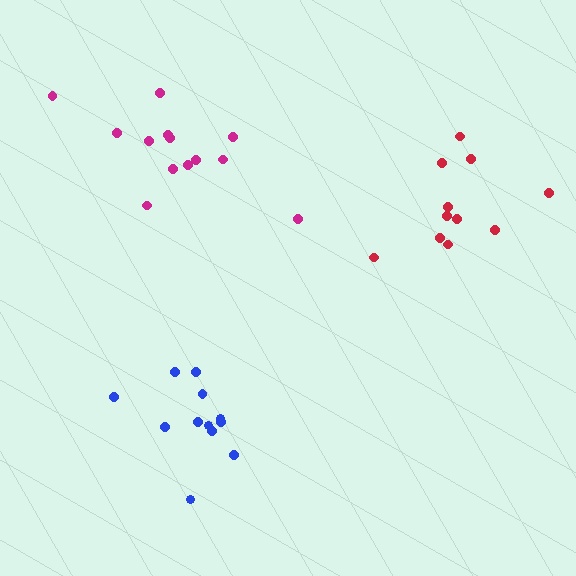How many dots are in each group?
Group 1: 12 dots, Group 2: 13 dots, Group 3: 11 dots (36 total).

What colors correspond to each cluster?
The clusters are colored: blue, magenta, red.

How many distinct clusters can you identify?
There are 3 distinct clusters.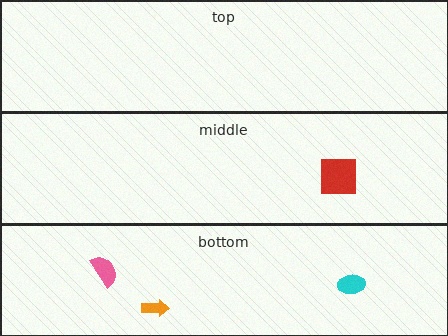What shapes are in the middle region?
The red square.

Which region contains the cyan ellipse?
The bottom region.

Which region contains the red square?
The middle region.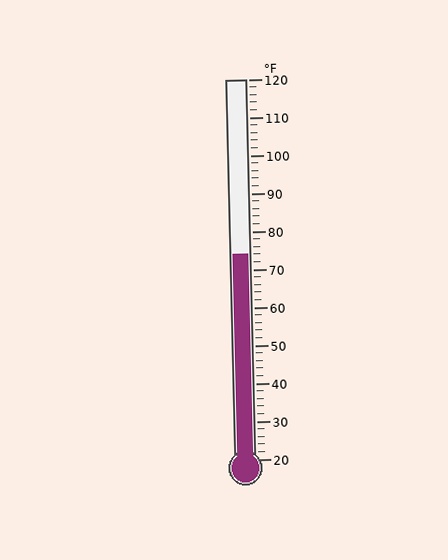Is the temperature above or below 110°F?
The temperature is below 110°F.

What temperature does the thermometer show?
The thermometer shows approximately 74°F.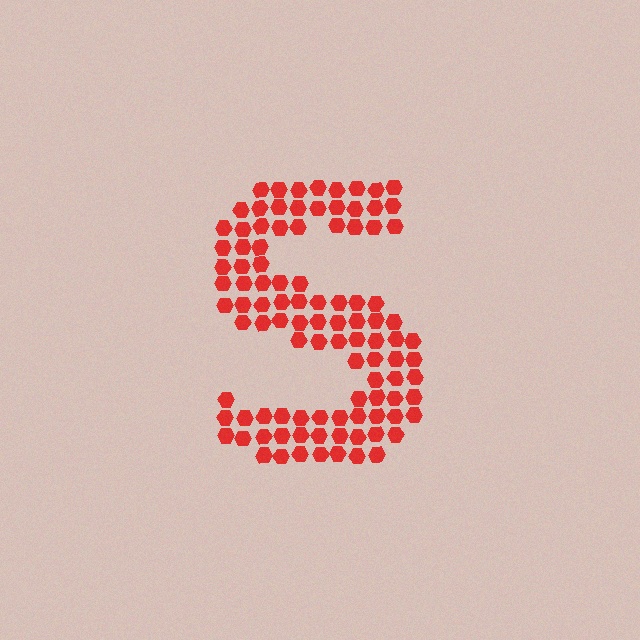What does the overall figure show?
The overall figure shows the letter S.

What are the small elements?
The small elements are hexagons.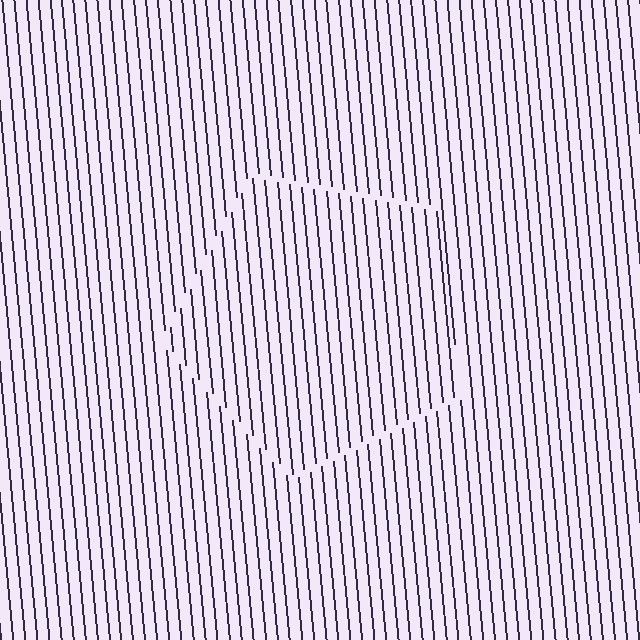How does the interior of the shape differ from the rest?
The interior of the shape contains the same grating, shifted by half a period — the contour is defined by the phase discontinuity where line-ends from the inner and outer gratings abut.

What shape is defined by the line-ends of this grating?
An illusory pentagon. The interior of the shape contains the same grating, shifted by half a period — the contour is defined by the phase discontinuity where line-ends from the inner and outer gratings abut.